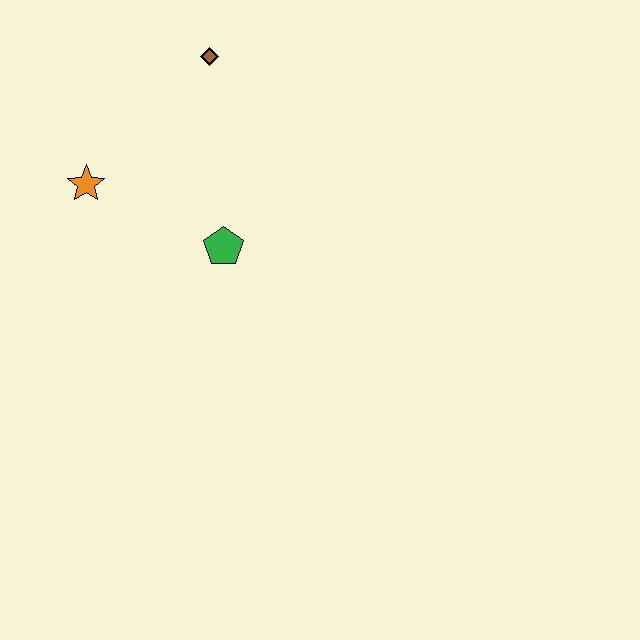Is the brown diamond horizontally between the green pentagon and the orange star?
Yes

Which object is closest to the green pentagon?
The orange star is closest to the green pentagon.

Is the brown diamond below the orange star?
No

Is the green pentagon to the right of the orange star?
Yes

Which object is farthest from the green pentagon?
The brown diamond is farthest from the green pentagon.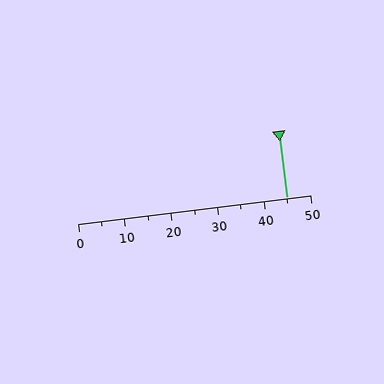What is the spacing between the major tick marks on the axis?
The major ticks are spaced 10 apart.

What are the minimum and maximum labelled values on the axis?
The axis runs from 0 to 50.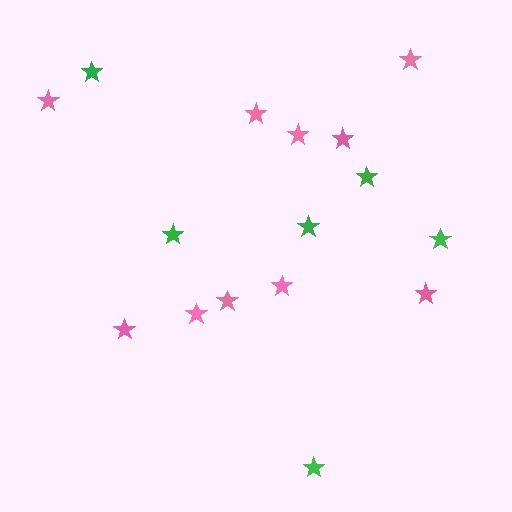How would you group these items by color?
There are 2 groups: one group of green stars (6) and one group of pink stars (10).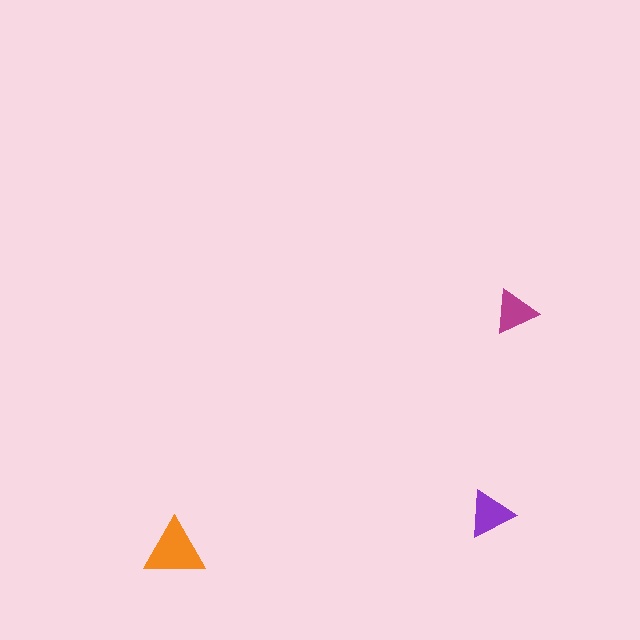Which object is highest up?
The magenta triangle is topmost.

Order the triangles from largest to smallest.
the orange one, the purple one, the magenta one.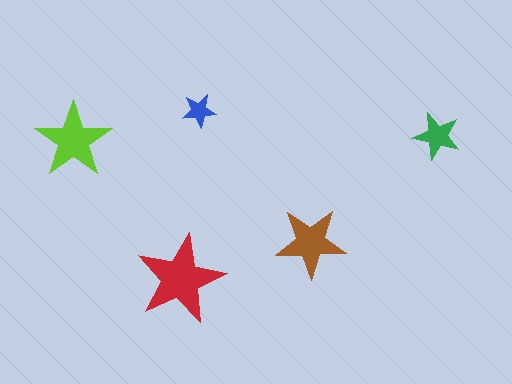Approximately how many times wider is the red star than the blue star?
About 2.5 times wider.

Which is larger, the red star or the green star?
The red one.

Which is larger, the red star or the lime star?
The red one.